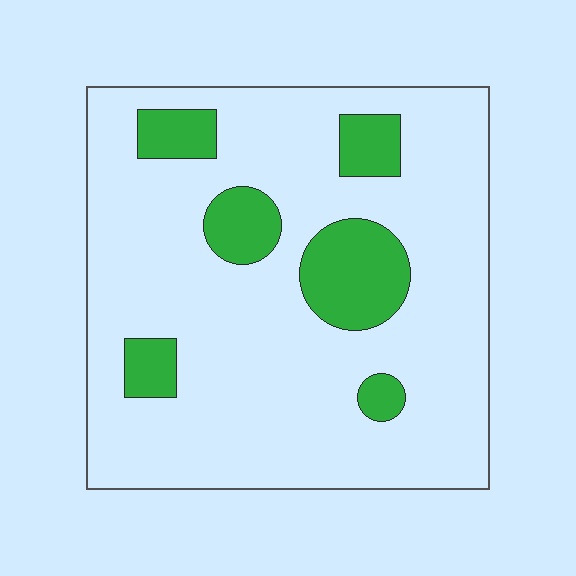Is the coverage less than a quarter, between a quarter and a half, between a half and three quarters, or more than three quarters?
Less than a quarter.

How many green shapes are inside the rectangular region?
6.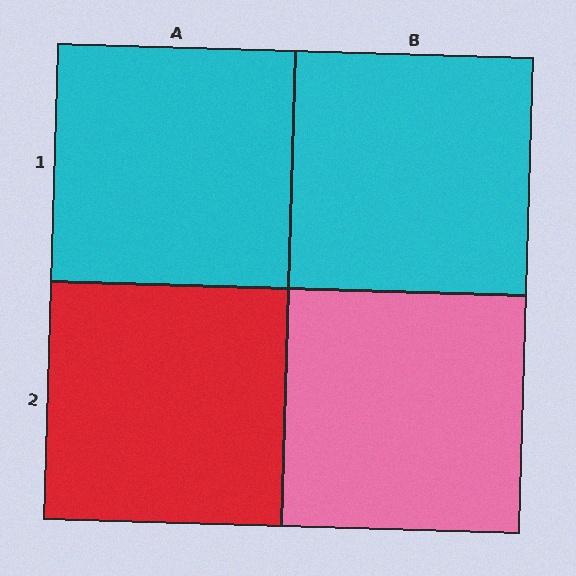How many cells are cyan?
2 cells are cyan.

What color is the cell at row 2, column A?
Red.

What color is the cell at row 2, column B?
Pink.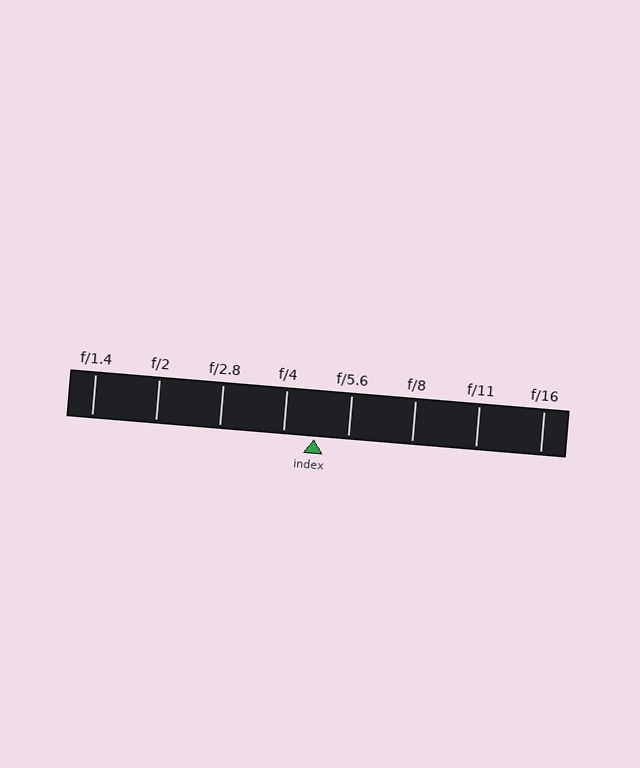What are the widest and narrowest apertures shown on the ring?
The widest aperture shown is f/1.4 and the narrowest is f/16.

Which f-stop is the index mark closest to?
The index mark is closest to f/4.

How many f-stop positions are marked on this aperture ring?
There are 8 f-stop positions marked.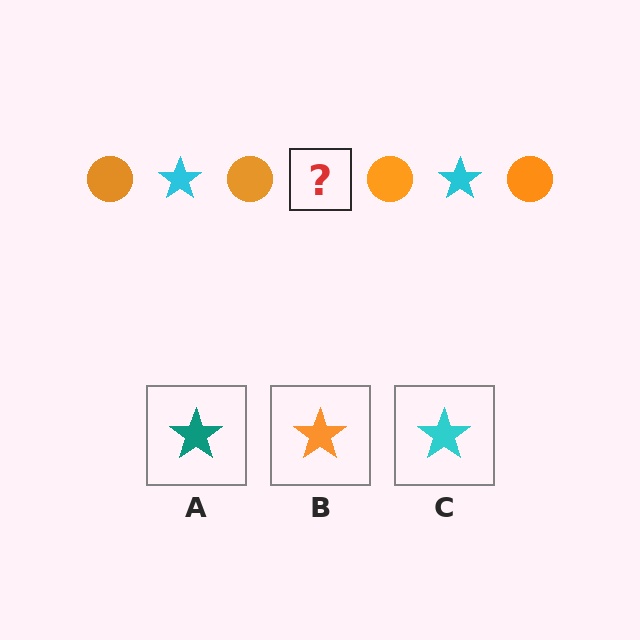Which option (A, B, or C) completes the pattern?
C.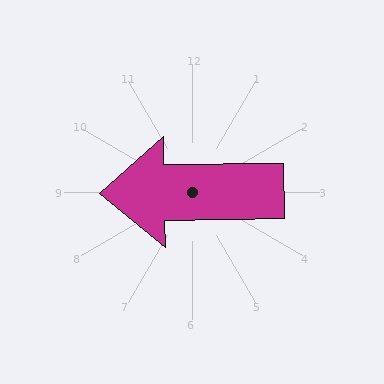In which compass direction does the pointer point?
West.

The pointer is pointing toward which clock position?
Roughly 9 o'clock.